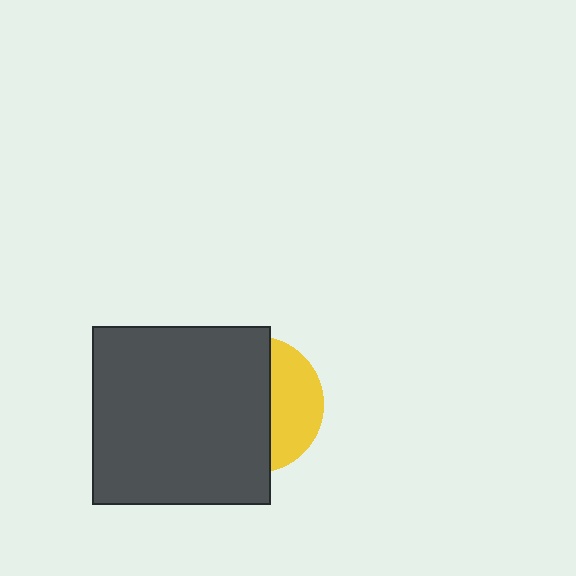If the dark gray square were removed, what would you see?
You would see the complete yellow circle.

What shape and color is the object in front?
The object in front is a dark gray square.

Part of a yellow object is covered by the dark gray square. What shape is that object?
It is a circle.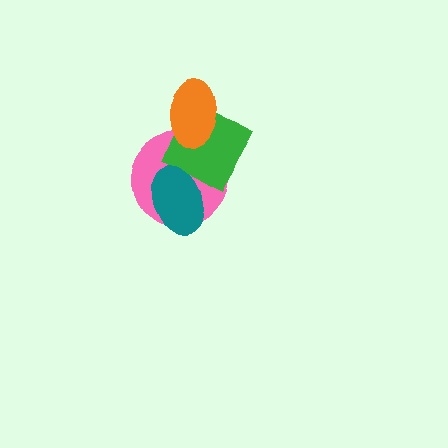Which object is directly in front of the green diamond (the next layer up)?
The orange ellipse is directly in front of the green diamond.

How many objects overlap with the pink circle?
3 objects overlap with the pink circle.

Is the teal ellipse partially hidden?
No, no other shape covers it.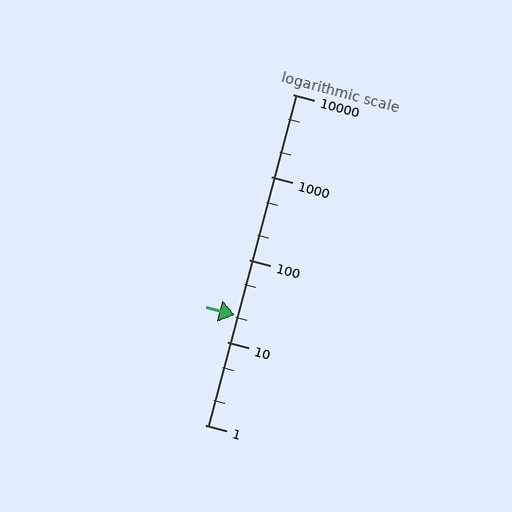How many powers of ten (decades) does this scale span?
The scale spans 4 decades, from 1 to 10000.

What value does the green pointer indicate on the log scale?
The pointer indicates approximately 21.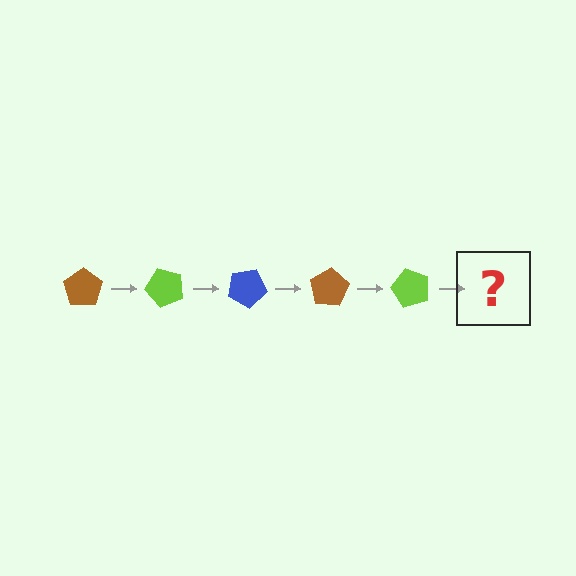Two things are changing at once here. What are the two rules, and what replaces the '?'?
The two rules are that it rotates 50 degrees each step and the color cycles through brown, lime, and blue. The '?' should be a blue pentagon, rotated 250 degrees from the start.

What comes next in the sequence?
The next element should be a blue pentagon, rotated 250 degrees from the start.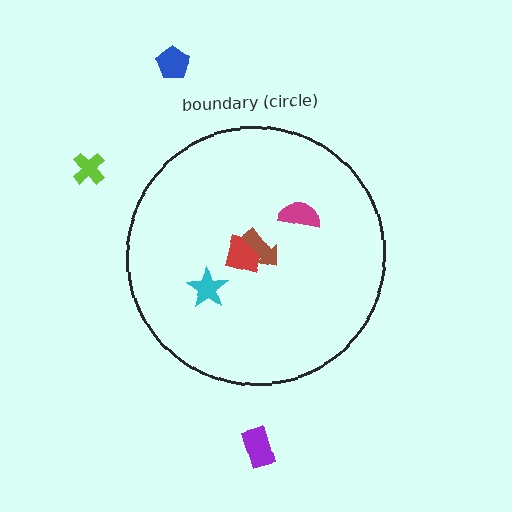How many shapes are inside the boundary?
4 inside, 3 outside.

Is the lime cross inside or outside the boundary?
Outside.